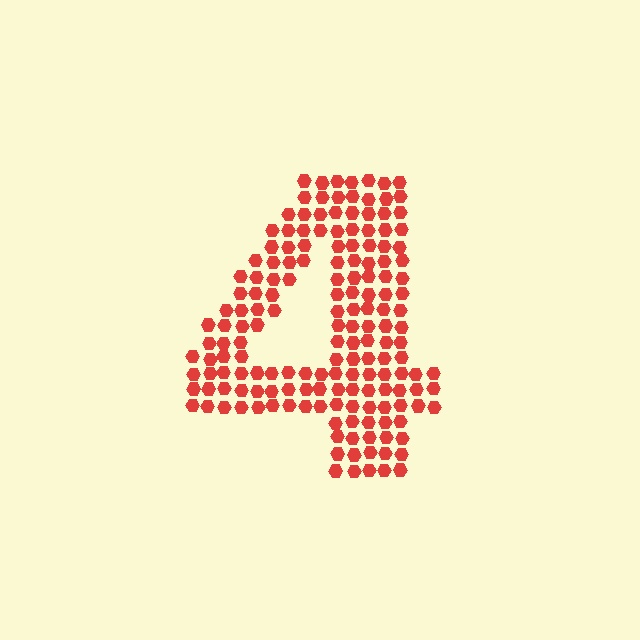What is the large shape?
The large shape is the digit 4.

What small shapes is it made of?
It is made of small hexagons.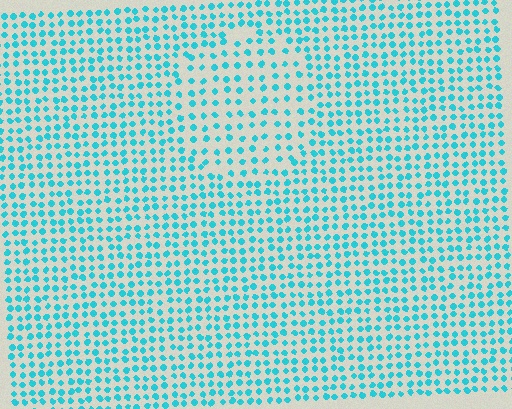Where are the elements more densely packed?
The elements are more densely packed outside the circle boundary.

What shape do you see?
I see a circle.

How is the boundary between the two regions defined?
The boundary is defined by a change in element density (approximately 1.6x ratio). All elements are the same color, size, and shape.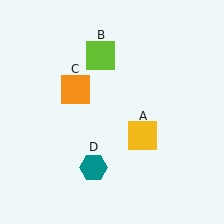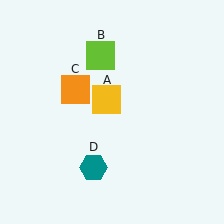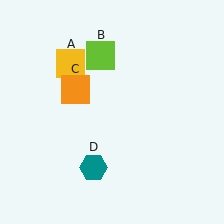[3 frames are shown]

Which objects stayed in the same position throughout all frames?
Lime square (object B) and orange square (object C) and teal hexagon (object D) remained stationary.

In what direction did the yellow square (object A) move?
The yellow square (object A) moved up and to the left.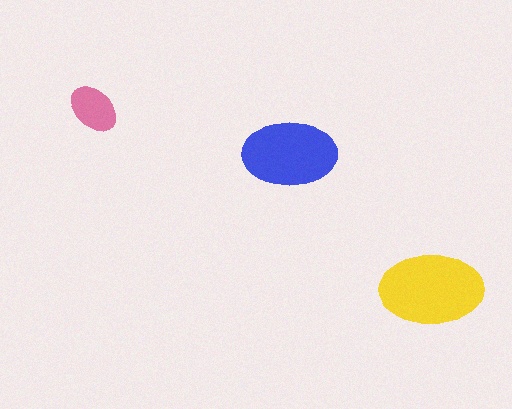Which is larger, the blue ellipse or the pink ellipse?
The blue one.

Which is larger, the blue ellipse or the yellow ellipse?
The yellow one.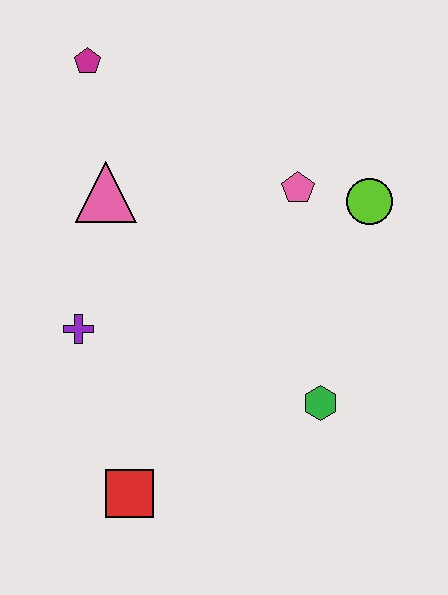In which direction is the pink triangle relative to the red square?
The pink triangle is above the red square.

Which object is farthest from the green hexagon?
The magenta pentagon is farthest from the green hexagon.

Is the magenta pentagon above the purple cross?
Yes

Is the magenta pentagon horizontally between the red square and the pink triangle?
No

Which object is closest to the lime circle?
The pink pentagon is closest to the lime circle.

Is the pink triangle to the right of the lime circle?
No